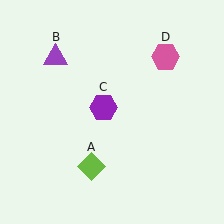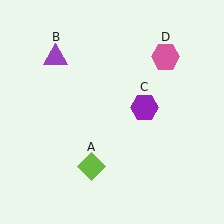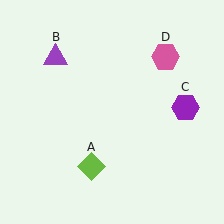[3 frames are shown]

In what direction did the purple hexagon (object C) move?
The purple hexagon (object C) moved right.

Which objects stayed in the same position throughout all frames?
Lime diamond (object A) and purple triangle (object B) and pink hexagon (object D) remained stationary.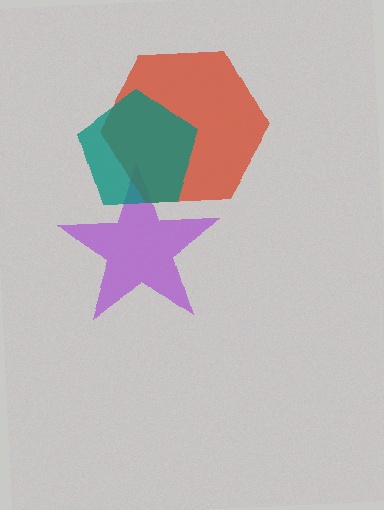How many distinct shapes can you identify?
There are 3 distinct shapes: a purple star, a red hexagon, a teal pentagon.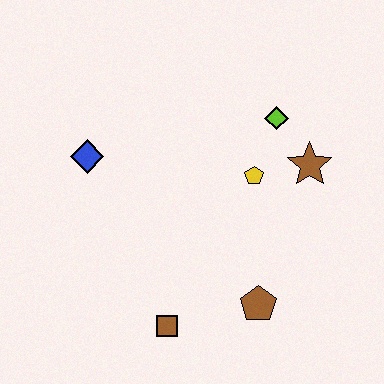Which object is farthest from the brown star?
The blue diamond is farthest from the brown star.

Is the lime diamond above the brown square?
Yes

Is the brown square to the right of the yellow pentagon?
No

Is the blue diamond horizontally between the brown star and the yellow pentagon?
No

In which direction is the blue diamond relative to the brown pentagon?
The blue diamond is to the left of the brown pentagon.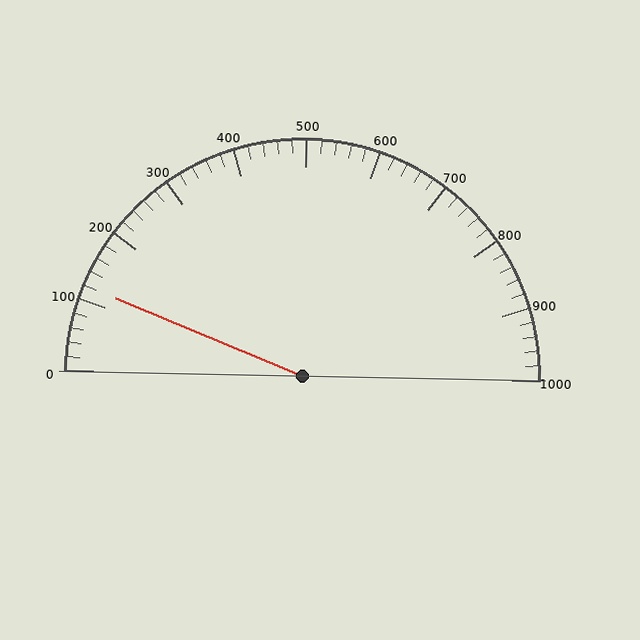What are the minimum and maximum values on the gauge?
The gauge ranges from 0 to 1000.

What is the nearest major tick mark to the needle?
The nearest major tick mark is 100.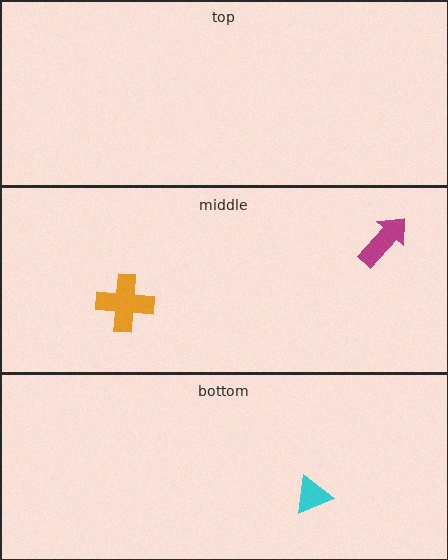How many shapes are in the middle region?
2.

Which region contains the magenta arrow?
The middle region.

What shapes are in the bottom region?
The cyan triangle.